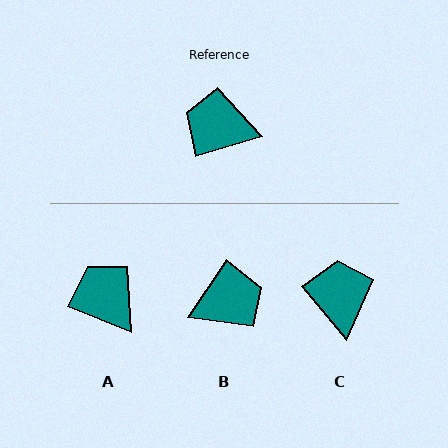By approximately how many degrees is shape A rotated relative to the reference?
Approximately 39 degrees clockwise.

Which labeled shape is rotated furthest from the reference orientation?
B, about 140 degrees away.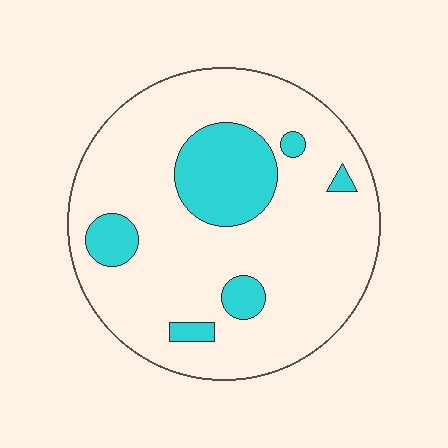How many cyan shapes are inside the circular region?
6.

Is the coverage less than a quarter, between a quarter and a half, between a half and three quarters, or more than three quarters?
Less than a quarter.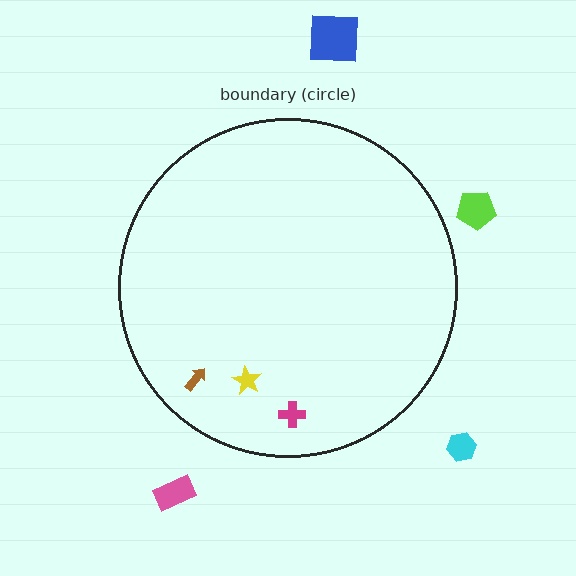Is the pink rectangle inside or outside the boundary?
Outside.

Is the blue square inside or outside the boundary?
Outside.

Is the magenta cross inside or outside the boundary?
Inside.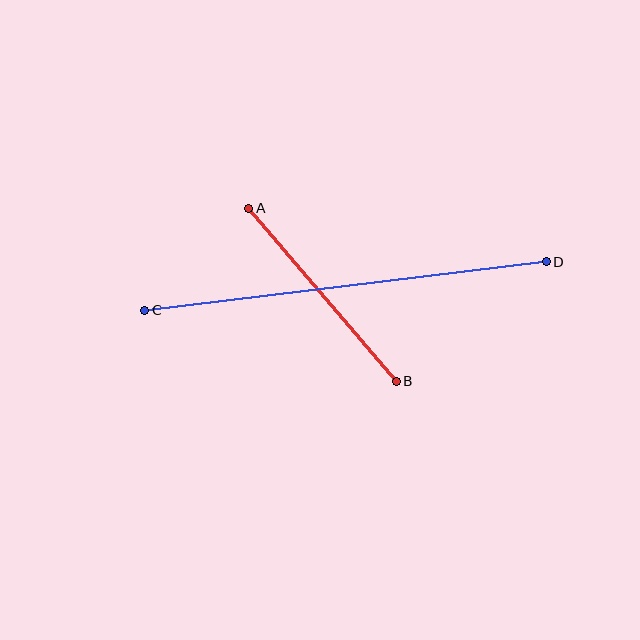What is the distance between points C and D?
The distance is approximately 404 pixels.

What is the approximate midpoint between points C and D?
The midpoint is at approximately (345, 286) pixels.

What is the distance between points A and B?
The distance is approximately 227 pixels.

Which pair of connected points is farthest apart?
Points C and D are farthest apart.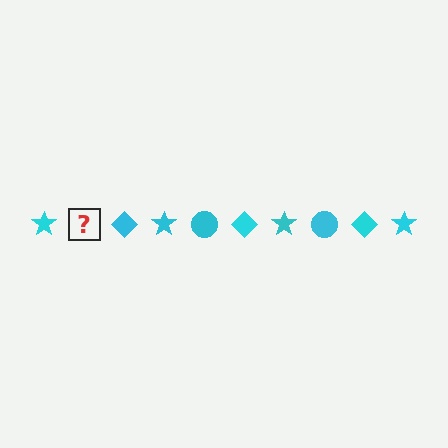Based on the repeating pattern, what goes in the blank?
The blank should be a cyan circle.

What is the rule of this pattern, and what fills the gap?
The rule is that the pattern cycles through star, circle, diamond shapes in cyan. The gap should be filled with a cyan circle.